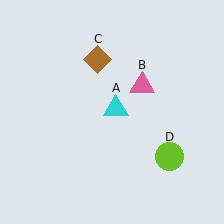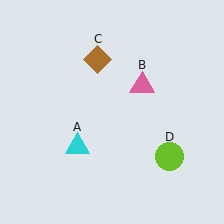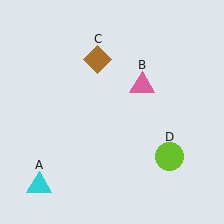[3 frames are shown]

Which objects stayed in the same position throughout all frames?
Pink triangle (object B) and brown diamond (object C) and lime circle (object D) remained stationary.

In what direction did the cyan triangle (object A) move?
The cyan triangle (object A) moved down and to the left.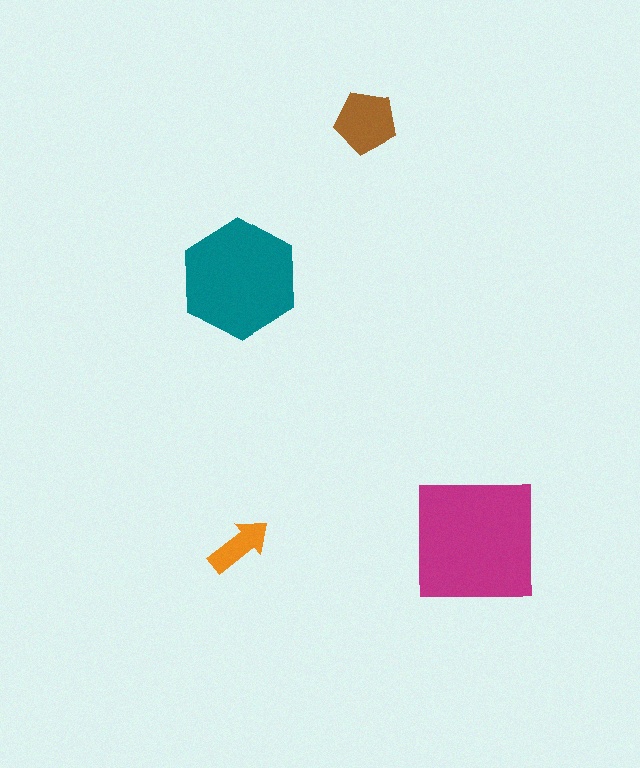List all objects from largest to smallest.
The magenta square, the teal hexagon, the brown pentagon, the orange arrow.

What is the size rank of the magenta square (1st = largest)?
1st.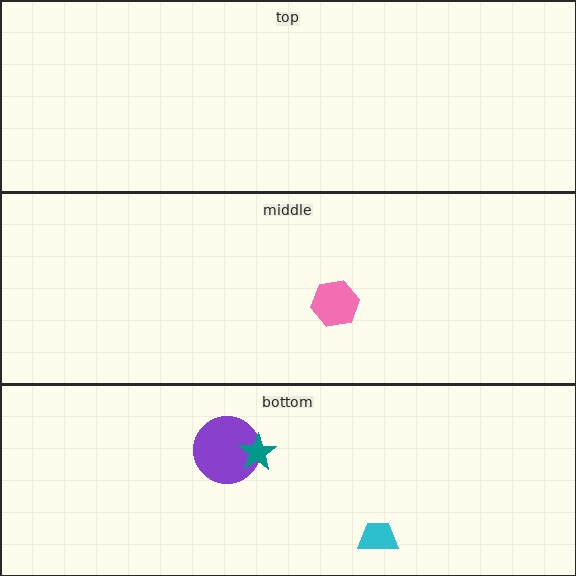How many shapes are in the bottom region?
3.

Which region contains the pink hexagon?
The middle region.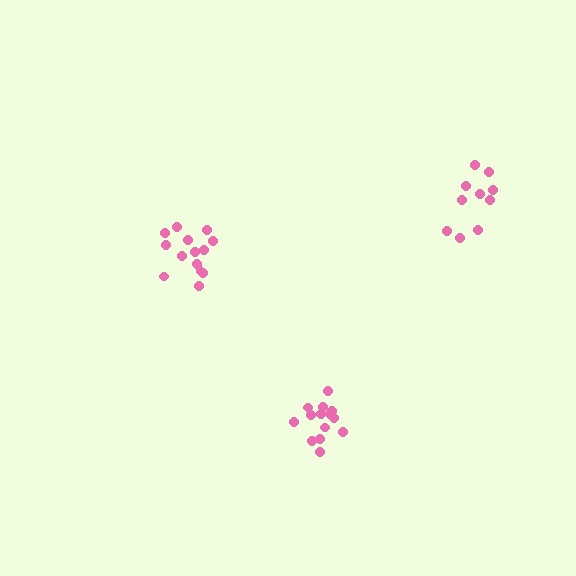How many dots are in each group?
Group 1: 14 dots, Group 2: 10 dots, Group 3: 14 dots (38 total).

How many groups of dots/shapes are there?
There are 3 groups.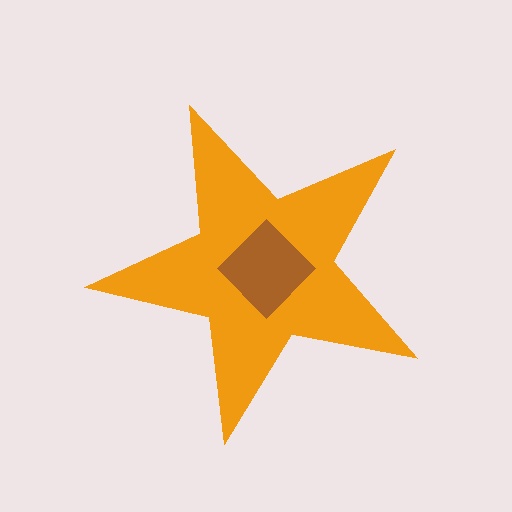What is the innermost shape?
The brown diamond.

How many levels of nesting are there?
2.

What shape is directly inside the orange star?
The brown diamond.